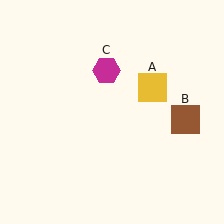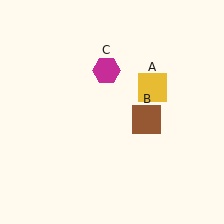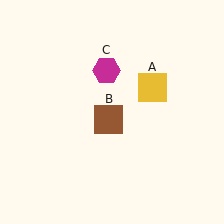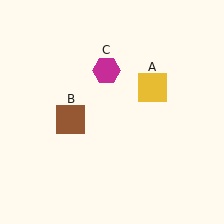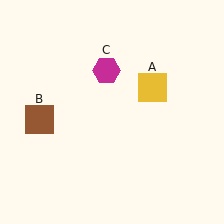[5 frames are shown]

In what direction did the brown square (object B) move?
The brown square (object B) moved left.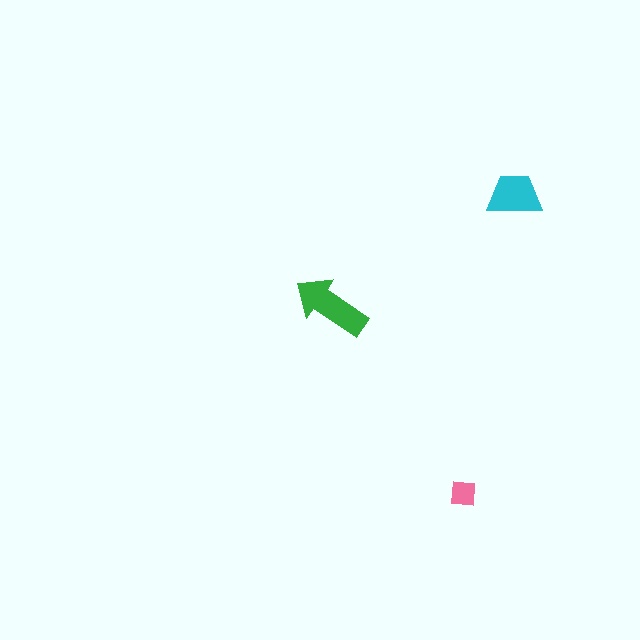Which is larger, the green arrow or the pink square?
The green arrow.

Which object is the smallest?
The pink square.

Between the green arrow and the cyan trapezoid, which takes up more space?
The green arrow.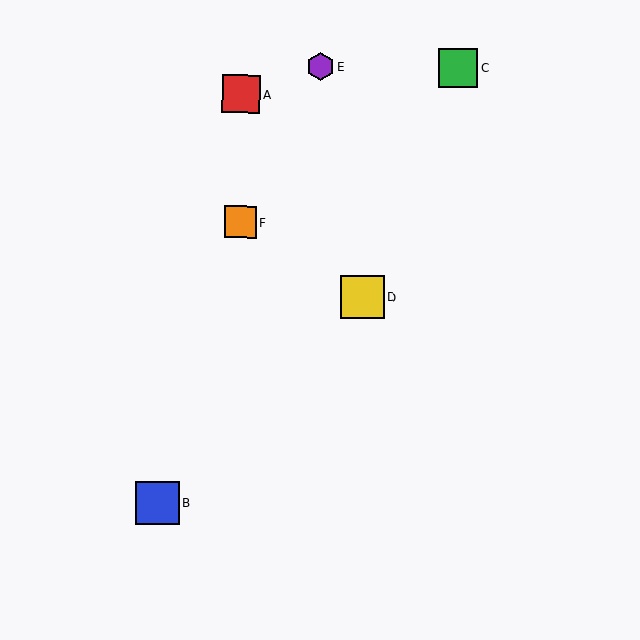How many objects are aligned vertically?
2 objects (A, F) are aligned vertically.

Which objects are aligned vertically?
Objects A, F are aligned vertically.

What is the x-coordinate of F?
Object F is at x≈240.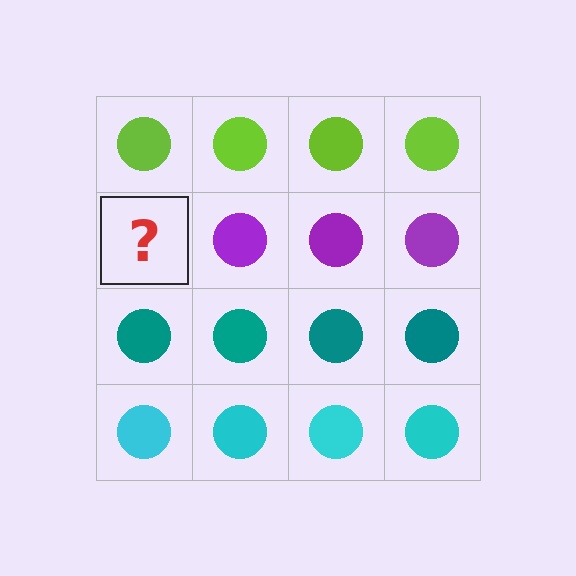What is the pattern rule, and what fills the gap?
The rule is that each row has a consistent color. The gap should be filled with a purple circle.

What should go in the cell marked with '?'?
The missing cell should contain a purple circle.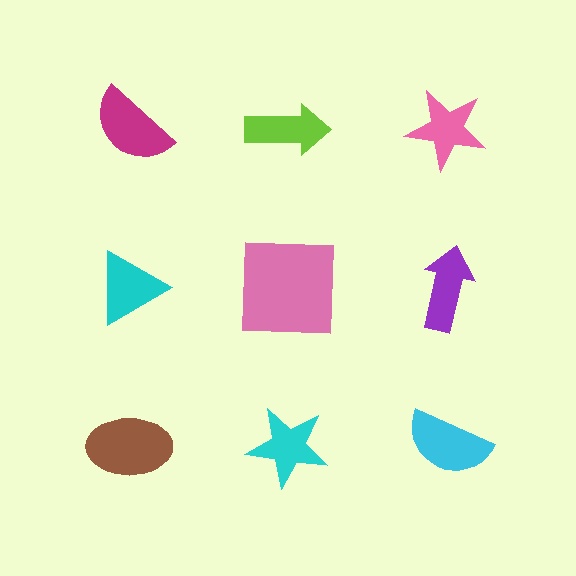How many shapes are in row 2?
3 shapes.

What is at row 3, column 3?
A cyan semicircle.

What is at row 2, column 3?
A purple arrow.